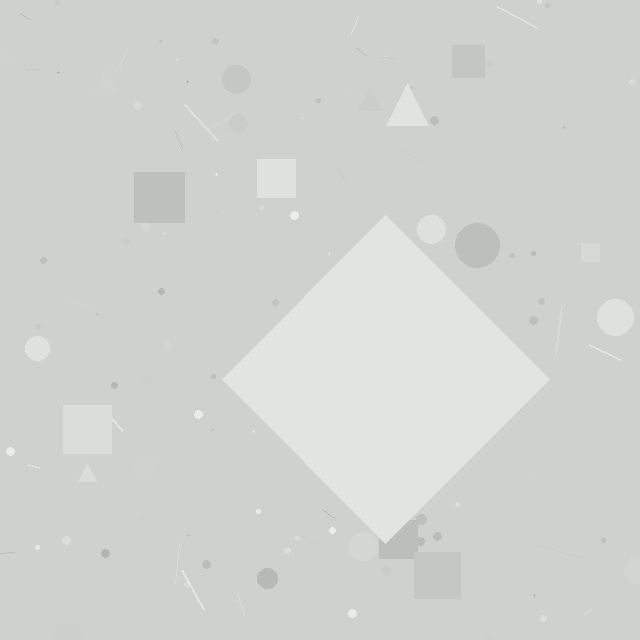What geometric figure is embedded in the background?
A diamond is embedded in the background.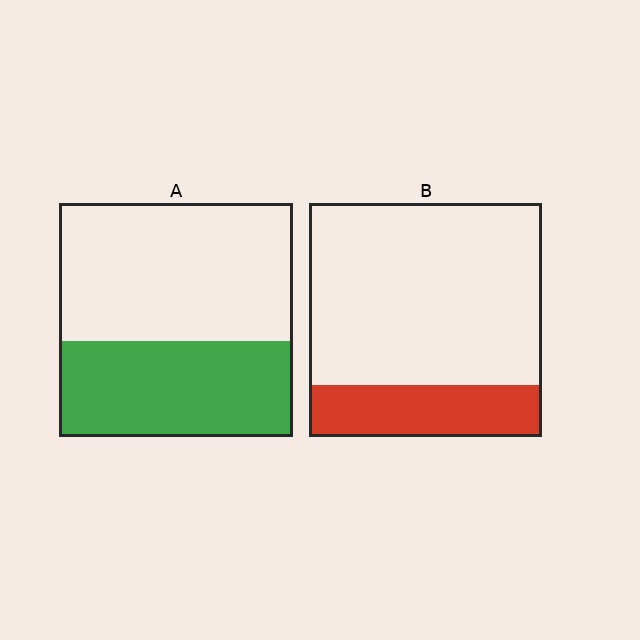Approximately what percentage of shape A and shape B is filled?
A is approximately 40% and B is approximately 20%.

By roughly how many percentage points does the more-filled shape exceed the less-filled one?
By roughly 20 percentage points (A over B).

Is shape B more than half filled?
No.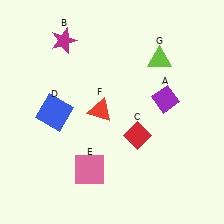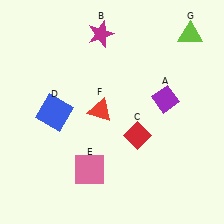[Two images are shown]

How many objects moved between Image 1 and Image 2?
2 objects moved between the two images.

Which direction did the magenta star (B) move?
The magenta star (B) moved right.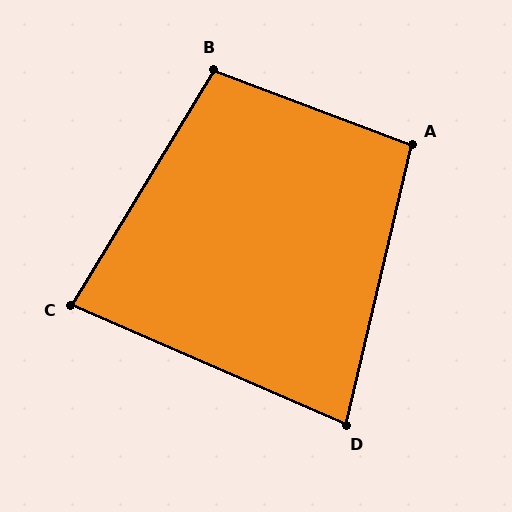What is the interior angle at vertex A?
Approximately 98 degrees (obtuse).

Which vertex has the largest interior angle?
B, at approximately 100 degrees.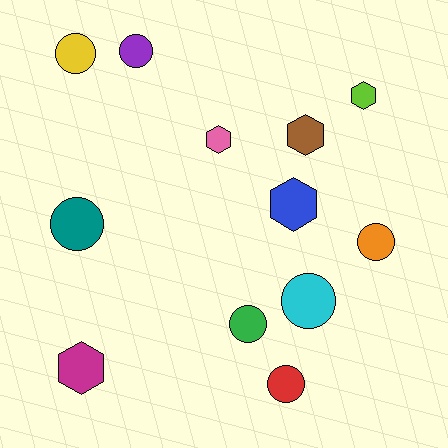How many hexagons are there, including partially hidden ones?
There are 5 hexagons.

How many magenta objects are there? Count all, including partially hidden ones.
There is 1 magenta object.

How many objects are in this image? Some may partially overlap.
There are 12 objects.